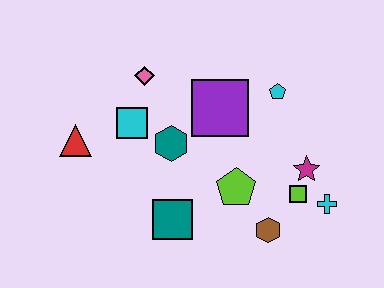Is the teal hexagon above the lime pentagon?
Yes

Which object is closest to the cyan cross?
The lime square is closest to the cyan cross.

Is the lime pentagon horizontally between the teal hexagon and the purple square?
No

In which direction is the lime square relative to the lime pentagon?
The lime square is to the right of the lime pentagon.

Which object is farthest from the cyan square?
The cyan cross is farthest from the cyan square.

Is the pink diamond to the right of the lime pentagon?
No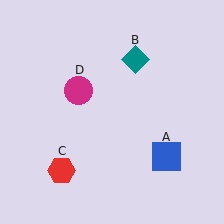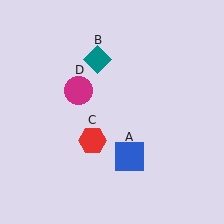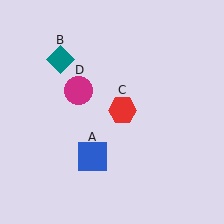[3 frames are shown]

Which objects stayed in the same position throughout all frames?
Magenta circle (object D) remained stationary.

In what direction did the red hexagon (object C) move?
The red hexagon (object C) moved up and to the right.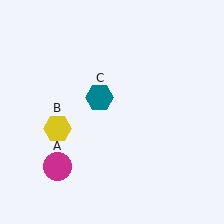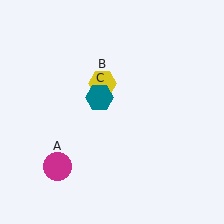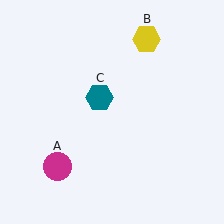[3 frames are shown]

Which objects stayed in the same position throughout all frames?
Magenta circle (object A) and teal hexagon (object C) remained stationary.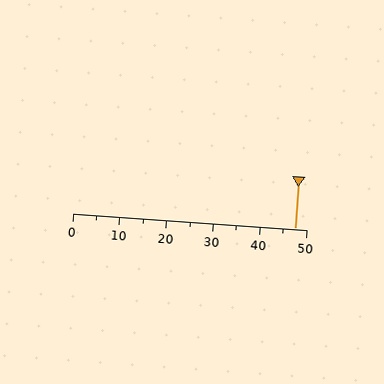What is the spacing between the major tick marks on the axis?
The major ticks are spaced 10 apart.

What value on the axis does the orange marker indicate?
The marker indicates approximately 47.5.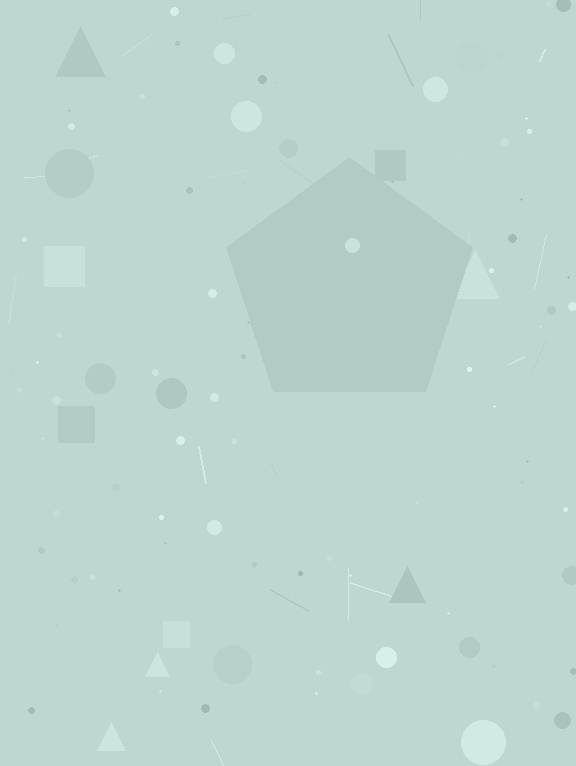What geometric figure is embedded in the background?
A pentagon is embedded in the background.